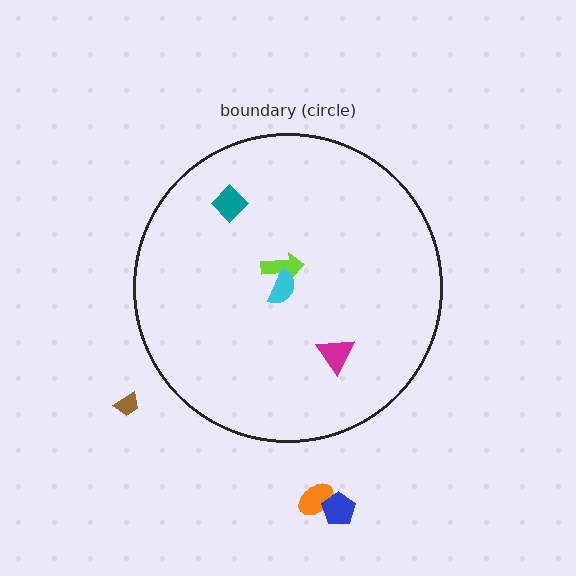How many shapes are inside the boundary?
4 inside, 3 outside.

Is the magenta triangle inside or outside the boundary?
Inside.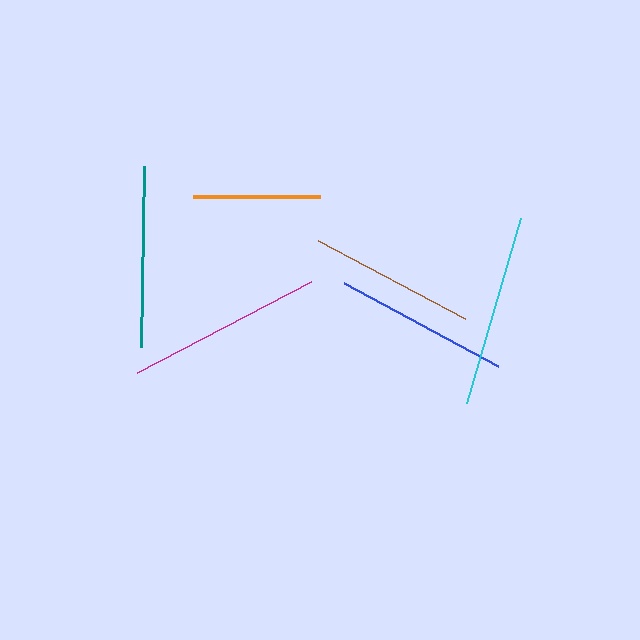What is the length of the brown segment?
The brown segment is approximately 167 pixels long.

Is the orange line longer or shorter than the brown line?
The brown line is longer than the orange line.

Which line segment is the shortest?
The orange line is the shortest at approximately 127 pixels.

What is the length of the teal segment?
The teal segment is approximately 180 pixels long.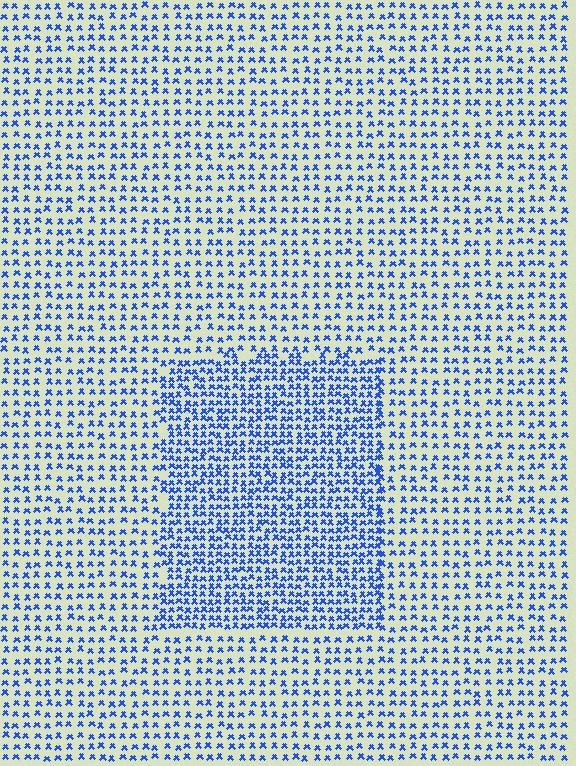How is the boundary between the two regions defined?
The boundary is defined by a change in element density (approximately 1.8x ratio). All elements are the same color, size, and shape.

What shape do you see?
I see a rectangle.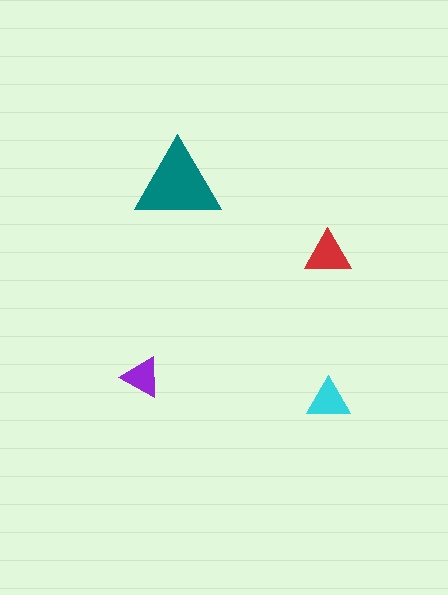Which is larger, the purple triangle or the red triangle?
The red one.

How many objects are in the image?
There are 4 objects in the image.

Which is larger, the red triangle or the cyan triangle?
The red one.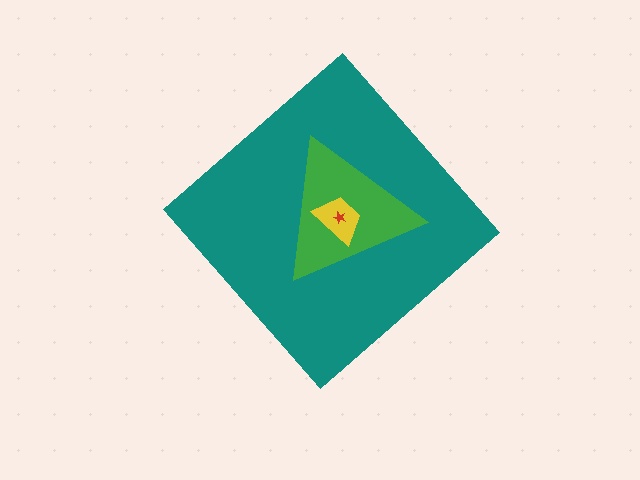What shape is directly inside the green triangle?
The yellow trapezoid.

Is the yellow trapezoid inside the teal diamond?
Yes.